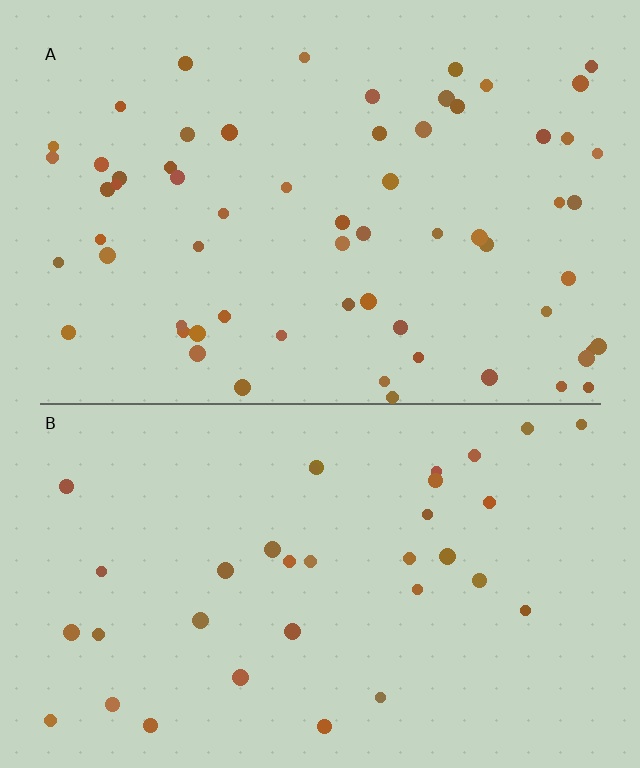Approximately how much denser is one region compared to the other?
Approximately 1.8× — region A over region B.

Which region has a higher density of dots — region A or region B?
A (the top).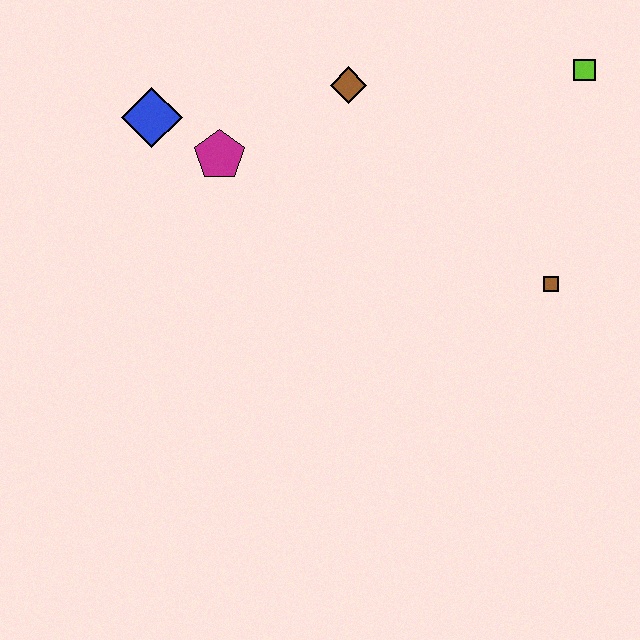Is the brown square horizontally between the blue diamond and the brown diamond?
No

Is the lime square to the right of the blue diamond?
Yes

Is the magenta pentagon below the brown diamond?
Yes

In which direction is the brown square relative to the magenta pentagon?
The brown square is to the right of the magenta pentagon.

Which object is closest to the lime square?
The brown square is closest to the lime square.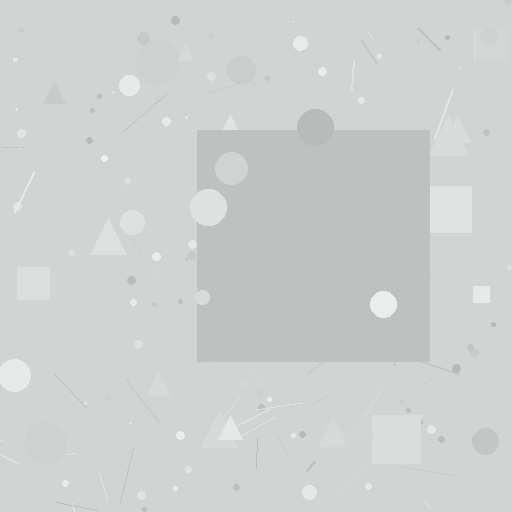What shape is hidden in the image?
A square is hidden in the image.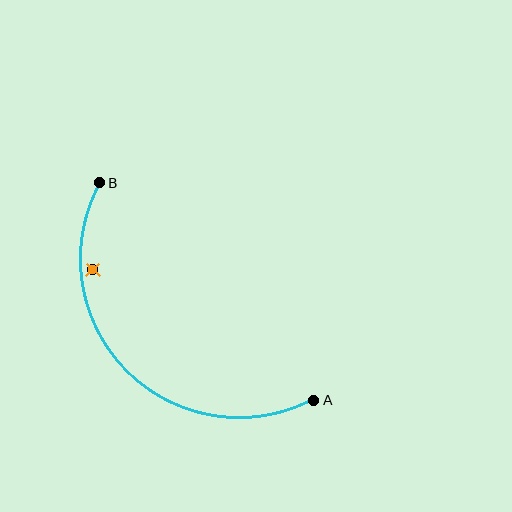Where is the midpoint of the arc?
The arc midpoint is the point on the curve farthest from the straight line joining A and B. It sits below and to the left of that line.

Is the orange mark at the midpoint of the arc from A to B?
No — the orange mark does not lie on the arc at all. It sits slightly inside the curve.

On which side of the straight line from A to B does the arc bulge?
The arc bulges below and to the left of the straight line connecting A and B.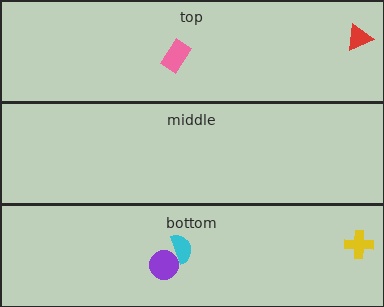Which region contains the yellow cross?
The bottom region.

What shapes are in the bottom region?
The purple circle, the cyan semicircle, the yellow cross.